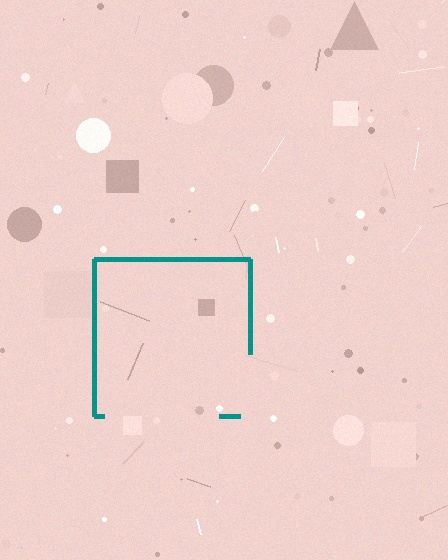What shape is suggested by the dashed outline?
The dashed outline suggests a square.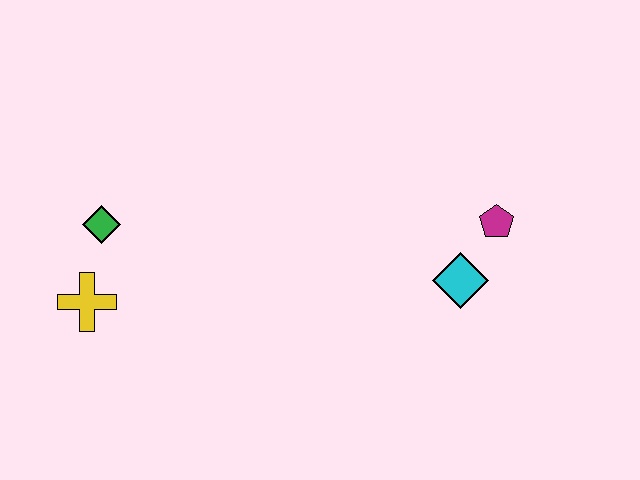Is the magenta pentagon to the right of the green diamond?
Yes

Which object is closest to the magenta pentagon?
The cyan diamond is closest to the magenta pentagon.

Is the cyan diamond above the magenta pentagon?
No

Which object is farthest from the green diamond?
The magenta pentagon is farthest from the green diamond.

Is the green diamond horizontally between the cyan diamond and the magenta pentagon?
No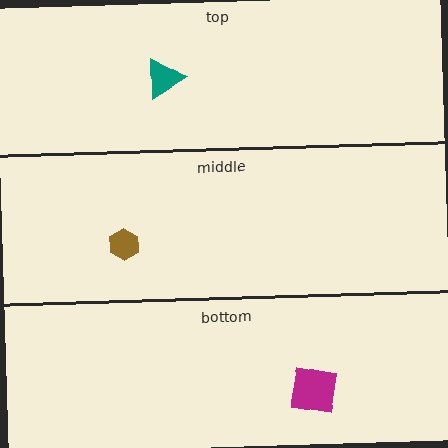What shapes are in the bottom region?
The magenta square.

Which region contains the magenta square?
The bottom region.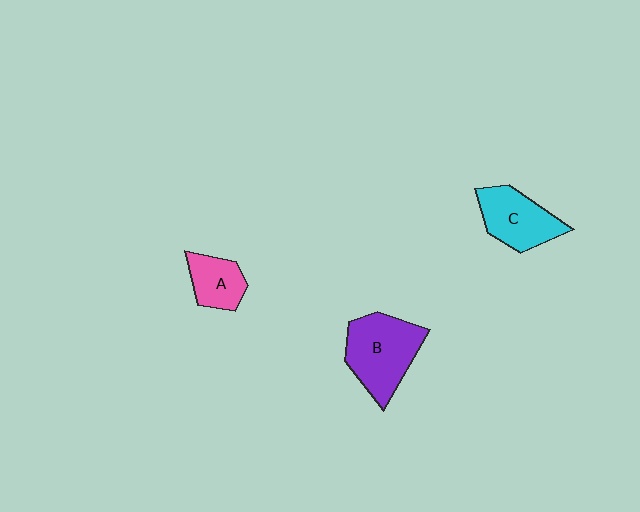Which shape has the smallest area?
Shape A (pink).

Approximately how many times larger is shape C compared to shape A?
Approximately 1.4 times.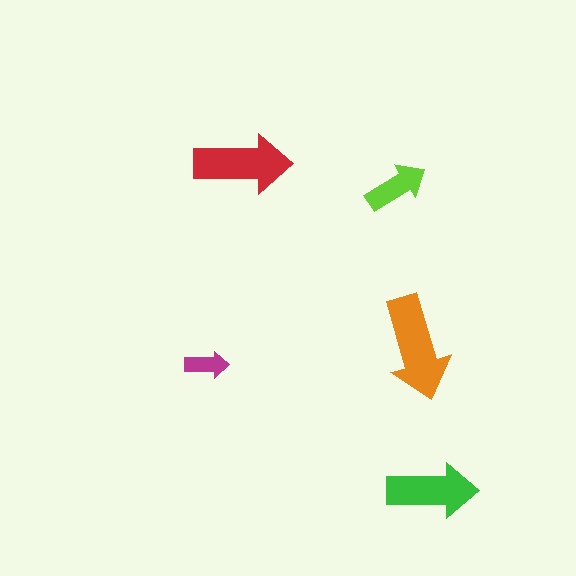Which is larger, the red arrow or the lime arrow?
The red one.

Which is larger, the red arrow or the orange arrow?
The orange one.